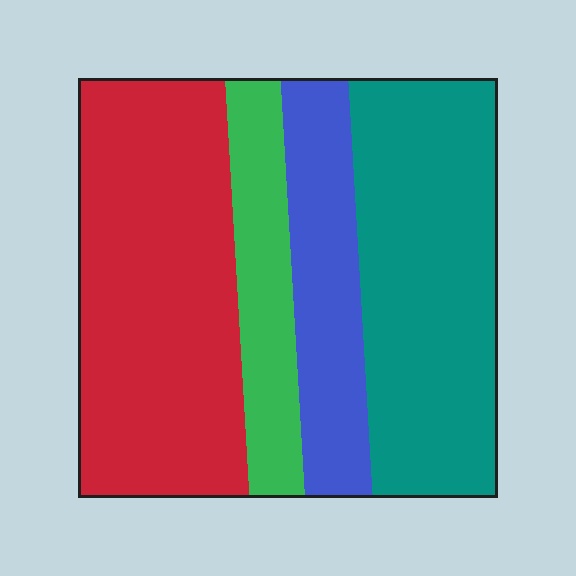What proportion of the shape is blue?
Blue takes up less than a quarter of the shape.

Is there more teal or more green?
Teal.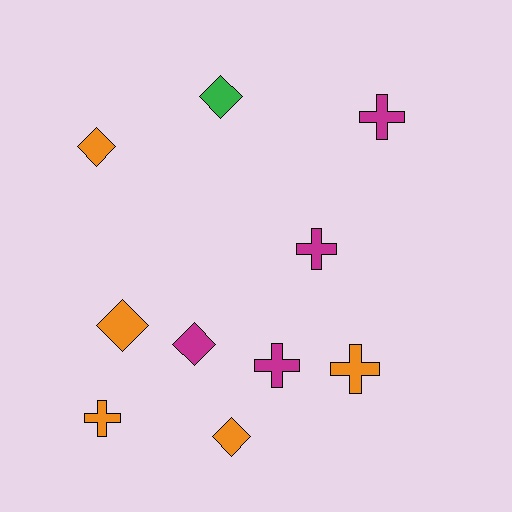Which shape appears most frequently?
Diamond, with 5 objects.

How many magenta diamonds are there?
There is 1 magenta diamond.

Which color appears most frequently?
Orange, with 5 objects.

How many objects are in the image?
There are 10 objects.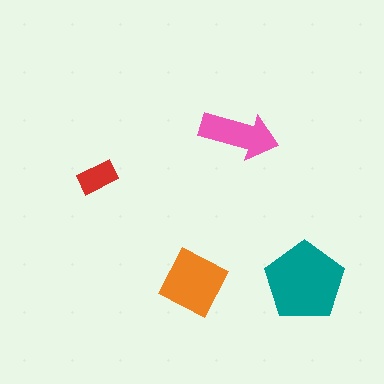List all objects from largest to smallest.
The teal pentagon, the orange square, the pink arrow, the red rectangle.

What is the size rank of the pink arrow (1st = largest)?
3rd.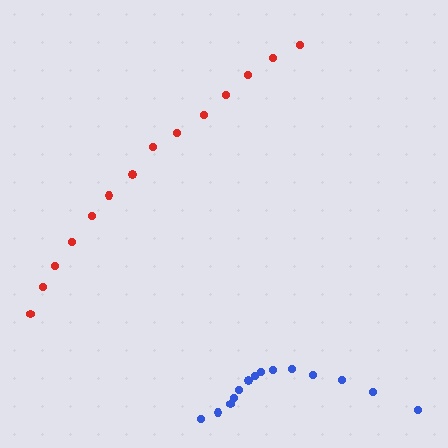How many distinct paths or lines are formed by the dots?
There are 2 distinct paths.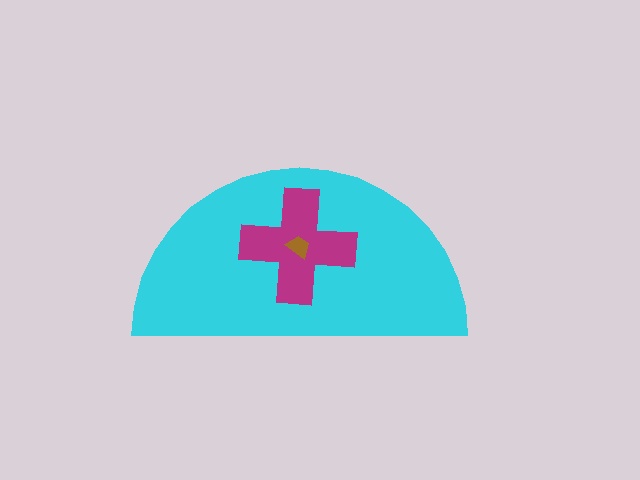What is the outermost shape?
The cyan semicircle.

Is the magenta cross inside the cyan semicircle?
Yes.